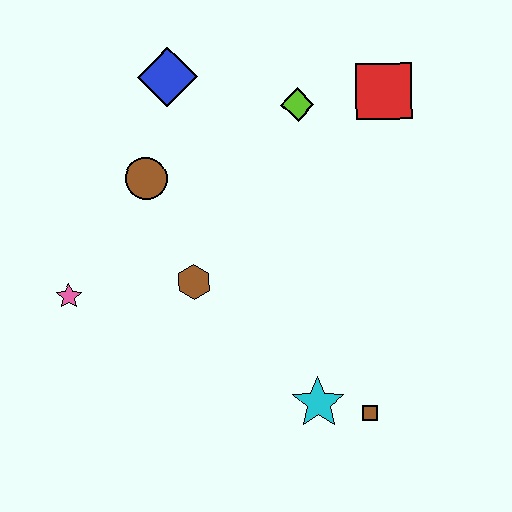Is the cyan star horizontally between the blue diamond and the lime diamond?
No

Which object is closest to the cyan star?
The brown square is closest to the cyan star.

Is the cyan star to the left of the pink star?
No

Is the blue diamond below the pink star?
No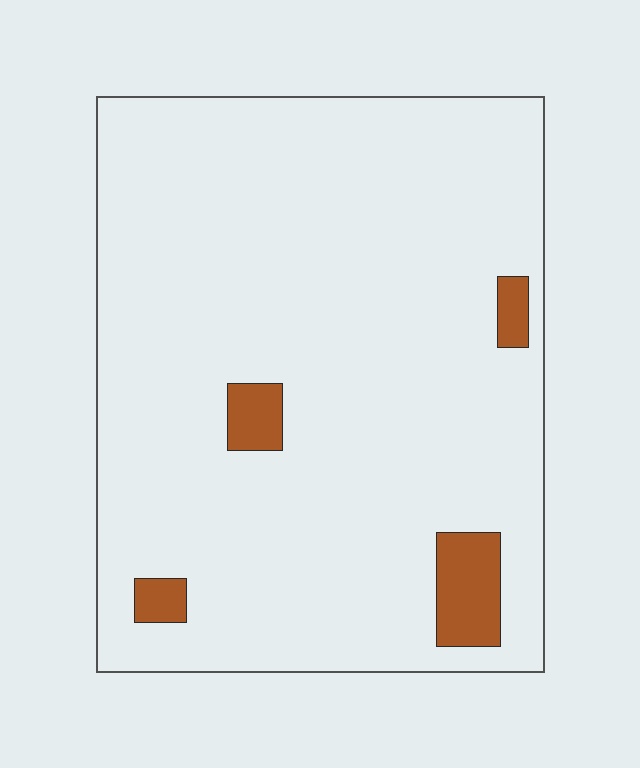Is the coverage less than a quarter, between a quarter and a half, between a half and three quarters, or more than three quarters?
Less than a quarter.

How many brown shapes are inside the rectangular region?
4.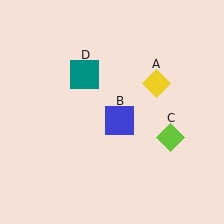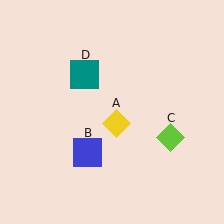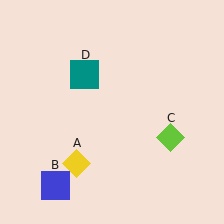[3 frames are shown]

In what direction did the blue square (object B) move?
The blue square (object B) moved down and to the left.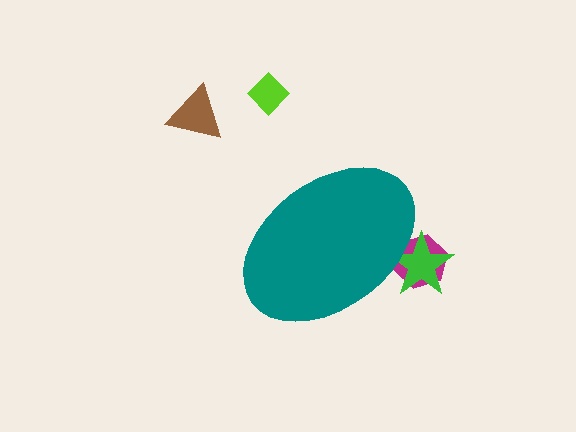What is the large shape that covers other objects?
A teal ellipse.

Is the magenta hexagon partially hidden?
Yes, the magenta hexagon is partially hidden behind the teal ellipse.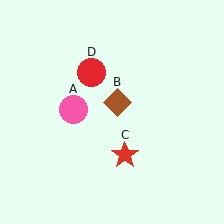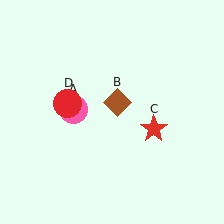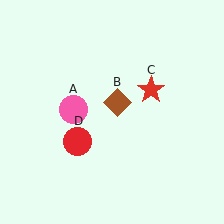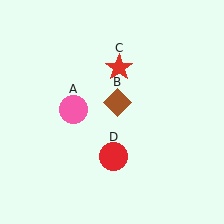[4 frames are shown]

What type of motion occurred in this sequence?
The red star (object C), red circle (object D) rotated counterclockwise around the center of the scene.